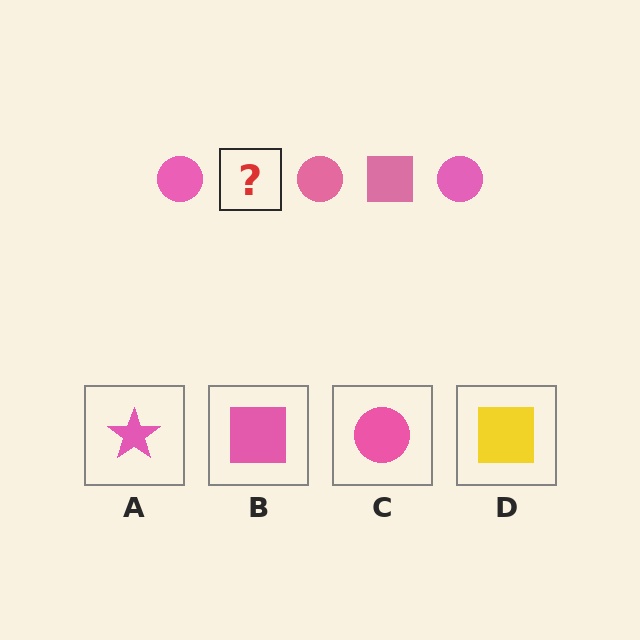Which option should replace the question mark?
Option B.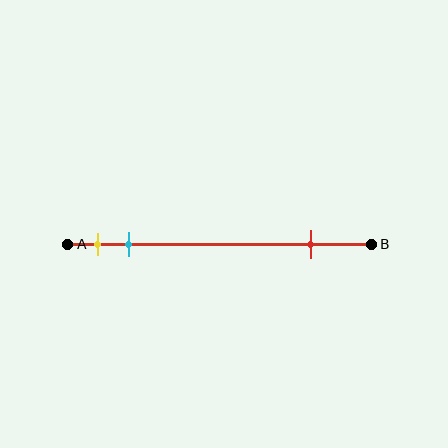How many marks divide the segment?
There are 3 marks dividing the segment.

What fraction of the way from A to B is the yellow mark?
The yellow mark is approximately 10% (0.1) of the way from A to B.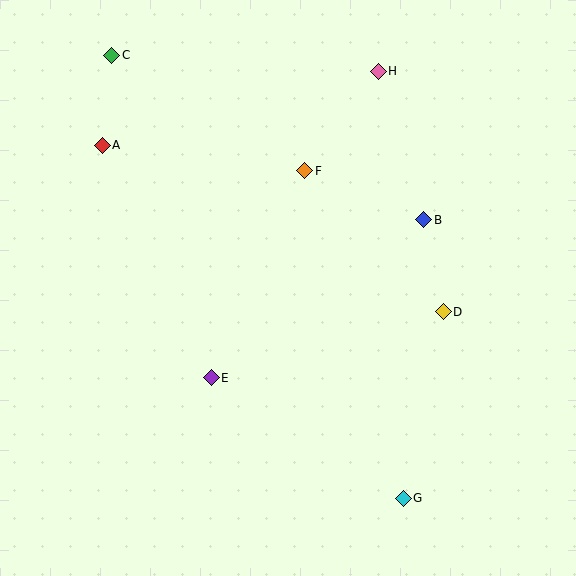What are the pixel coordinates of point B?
Point B is at (424, 220).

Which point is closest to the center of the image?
Point E at (211, 378) is closest to the center.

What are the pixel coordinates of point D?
Point D is at (443, 312).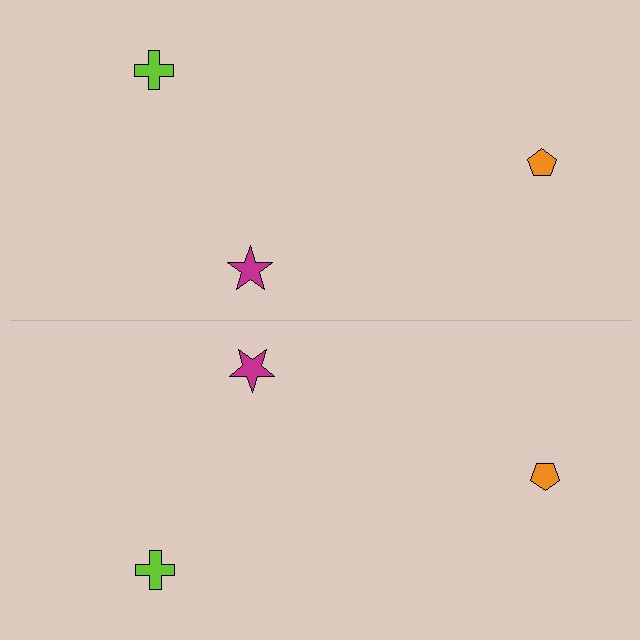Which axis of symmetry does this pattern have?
The pattern has a horizontal axis of symmetry running through the center of the image.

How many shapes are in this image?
There are 6 shapes in this image.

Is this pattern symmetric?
Yes, this pattern has bilateral (reflection) symmetry.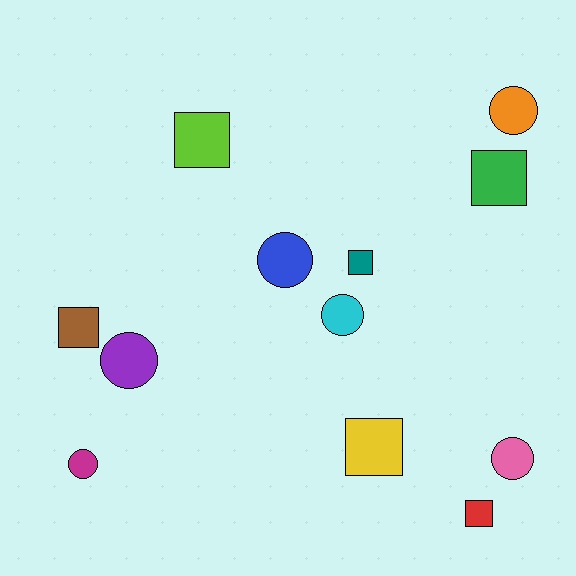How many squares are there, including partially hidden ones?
There are 6 squares.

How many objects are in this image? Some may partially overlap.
There are 12 objects.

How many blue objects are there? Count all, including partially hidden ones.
There is 1 blue object.